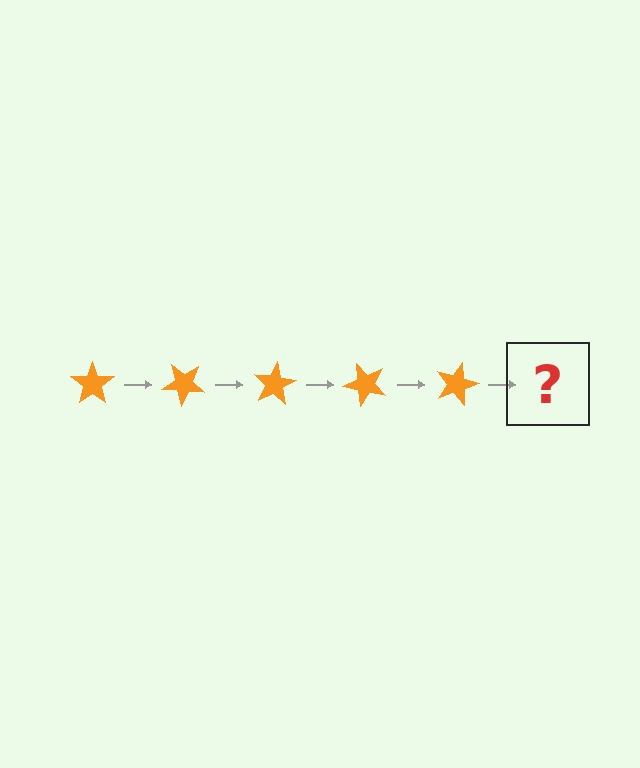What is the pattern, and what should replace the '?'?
The pattern is that the star rotates 40 degrees each step. The '?' should be an orange star rotated 200 degrees.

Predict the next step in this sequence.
The next step is an orange star rotated 200 degrees.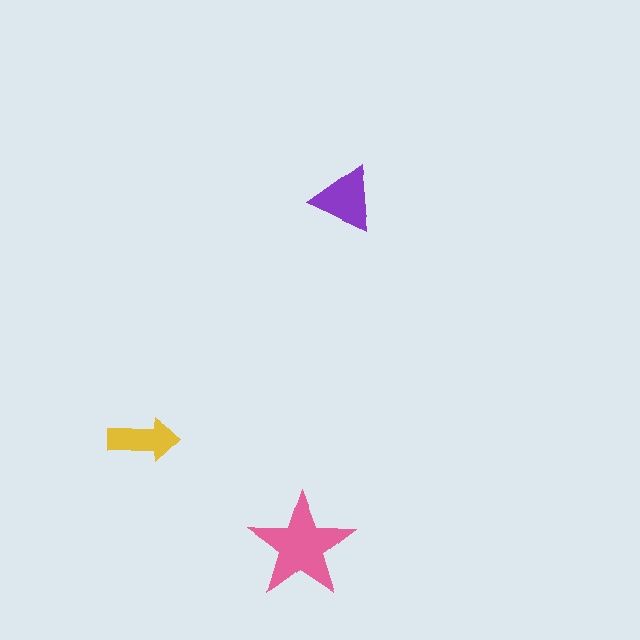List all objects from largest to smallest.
The pink star, the purple triangle, the yellow arrow.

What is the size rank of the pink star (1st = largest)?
1st.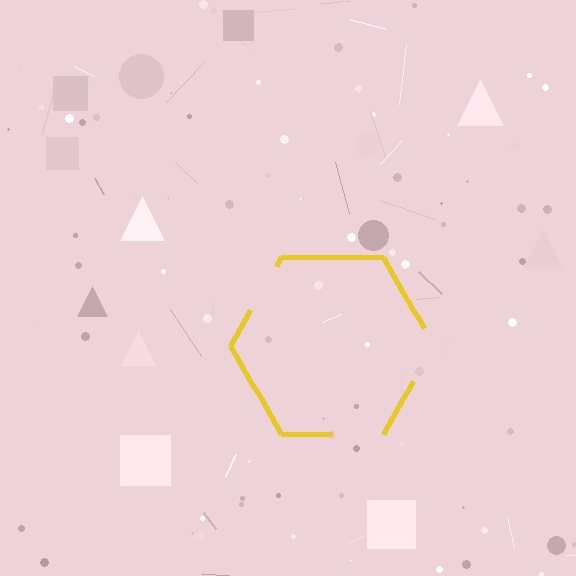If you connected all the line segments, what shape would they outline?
They would outline a hexagon.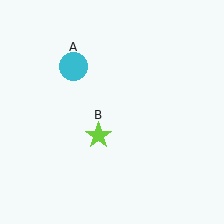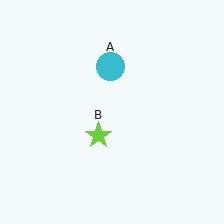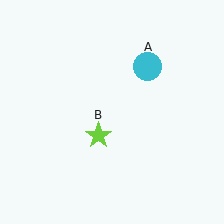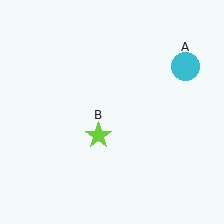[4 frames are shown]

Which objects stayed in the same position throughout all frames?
Lime star (object B) remained stationary.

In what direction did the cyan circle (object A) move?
The cyan circle (object A) moved right.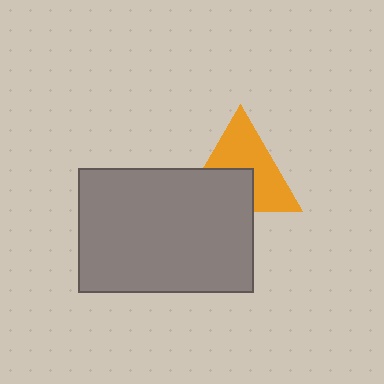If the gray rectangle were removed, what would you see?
You would see the complete orange triangle.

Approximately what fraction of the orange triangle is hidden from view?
Roughly 41% of the orange triangle is hidden behind the gray rectangle.